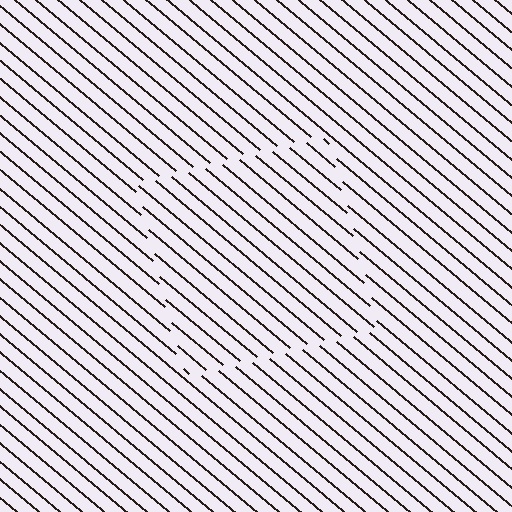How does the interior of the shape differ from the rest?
The interior of the shape contains the same grating, shifted by half a period — the contour is defined by the phase discontinuity where line-ends from the inner and outer gratings abut.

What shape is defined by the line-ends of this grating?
An illusory square. The interior of the shape contains the same grating, shifted by half a period — the contour is defined by the phase discontinuity where line-ends from the inner and outer gratings abut.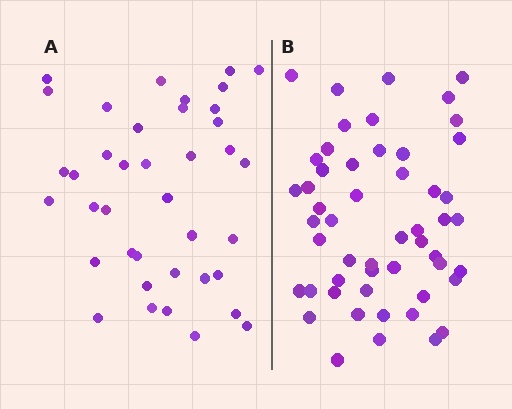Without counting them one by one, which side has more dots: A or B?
Region B (the right region) has more dots.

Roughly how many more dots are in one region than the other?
Region B has approximately 15 more dots than region A.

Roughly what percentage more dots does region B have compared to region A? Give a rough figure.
About 35% more.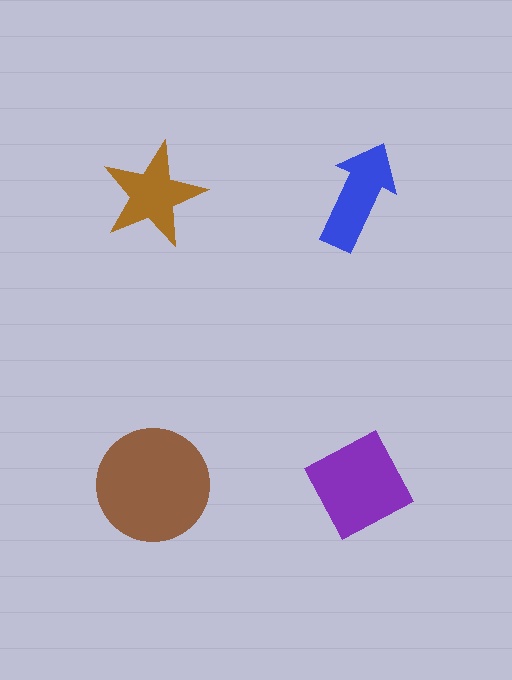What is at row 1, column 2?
A blue arrow.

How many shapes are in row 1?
2 shapes.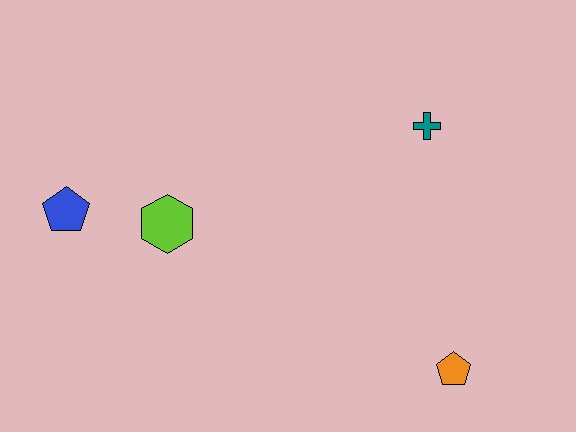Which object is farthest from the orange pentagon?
The blue pentagon is farthest from the orange pentagon.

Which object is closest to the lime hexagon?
The blue pentagon is closest to the lime hexagon.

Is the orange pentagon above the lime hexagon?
No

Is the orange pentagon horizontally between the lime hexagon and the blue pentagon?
No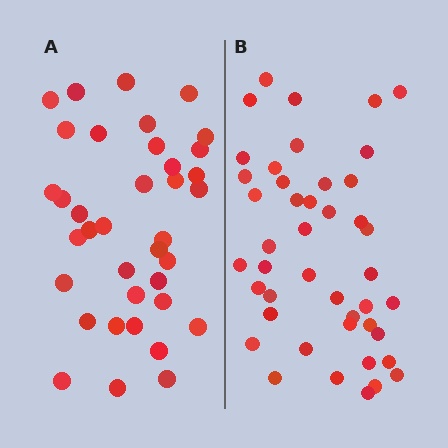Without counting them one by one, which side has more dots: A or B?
Region B (the right region) has more dots.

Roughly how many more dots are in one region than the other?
Region B has roughly 8 or so more dots than region A.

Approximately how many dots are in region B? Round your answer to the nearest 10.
About 40 dots. (The exact count is 44, which rounds to 40.)